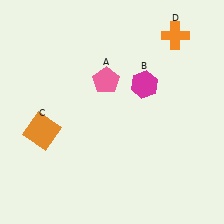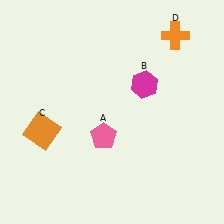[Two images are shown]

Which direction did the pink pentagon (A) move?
The pink pentagon (A) moved down.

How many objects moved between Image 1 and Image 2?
1 object moved between the two images.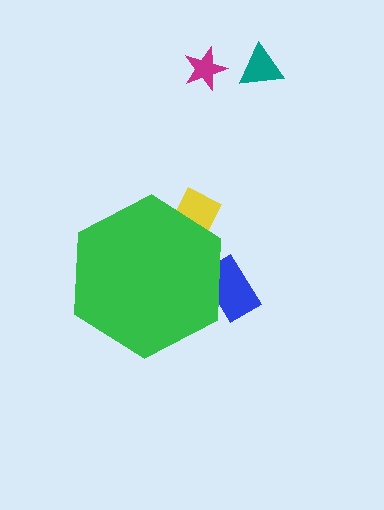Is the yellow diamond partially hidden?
Yes, the yellow diamond is partially hidden behind the green hexagon.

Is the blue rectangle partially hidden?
Yes, the blue rectangle is partially hidden behind the green hexagon.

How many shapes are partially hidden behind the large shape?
2 shapes are partially hidden.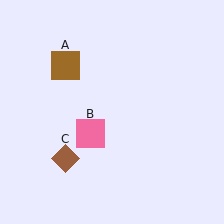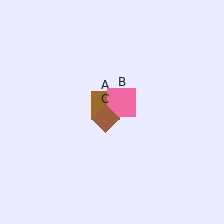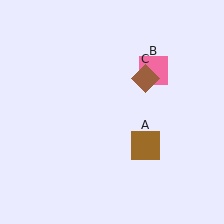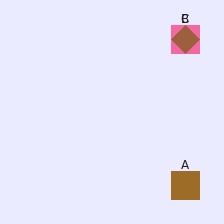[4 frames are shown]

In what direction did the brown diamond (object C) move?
The brown diamond (object C) moved up and to the right.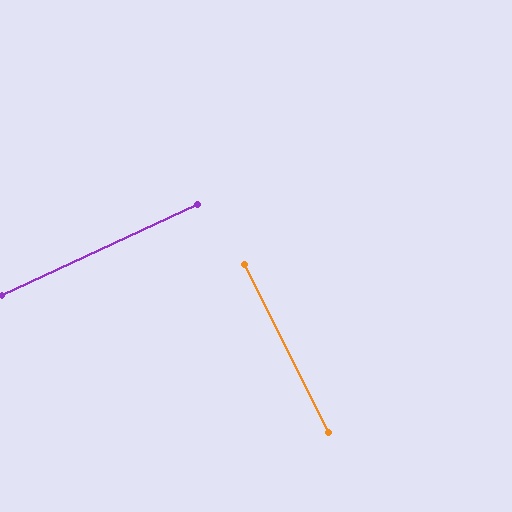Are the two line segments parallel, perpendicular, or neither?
Perpendicular — they meet at approximately 88°.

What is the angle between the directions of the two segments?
Approximately 88 degrees.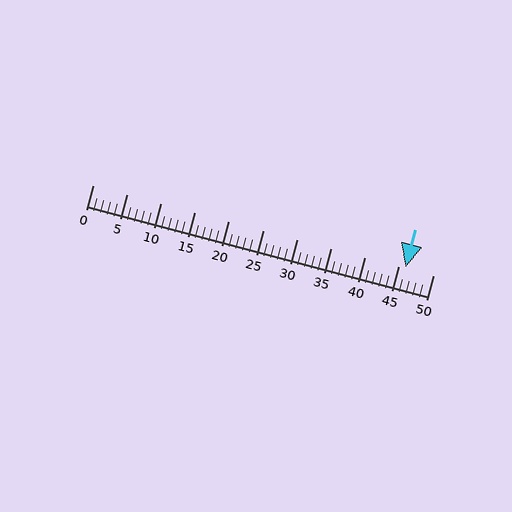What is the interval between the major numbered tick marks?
The major tick marks are spaced 5 units apart.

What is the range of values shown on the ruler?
The ruler shows values from 0 to 50.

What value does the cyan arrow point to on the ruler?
The cyan arrow points to approximately 46.